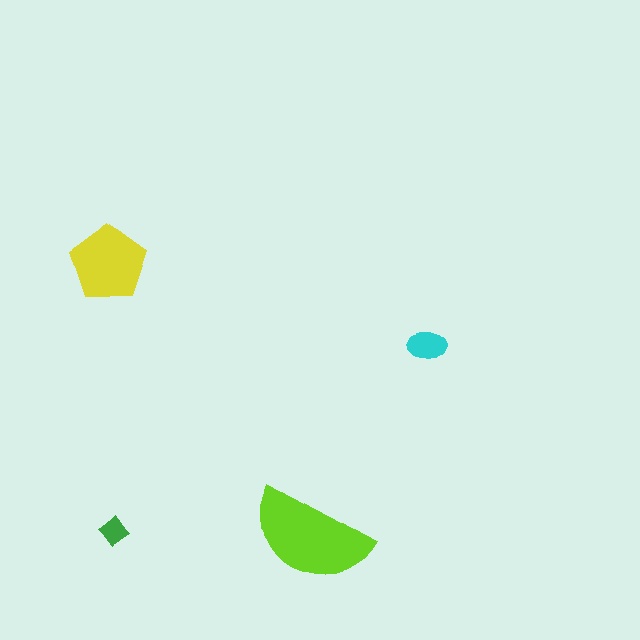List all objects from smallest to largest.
The green diamond, the cyan ellipse, the yellow pentagon, the lime semicircle.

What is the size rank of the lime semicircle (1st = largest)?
1st.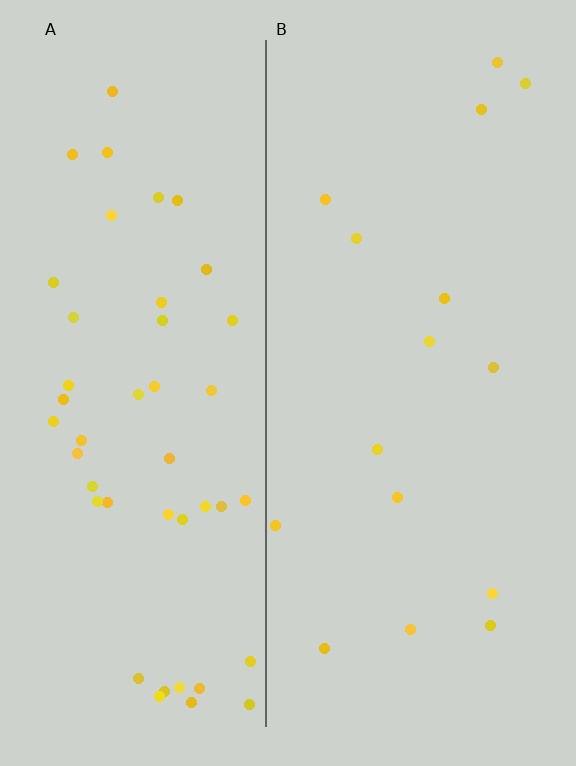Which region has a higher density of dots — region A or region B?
A (the left).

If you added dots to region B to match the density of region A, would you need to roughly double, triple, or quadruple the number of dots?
Approximately triple.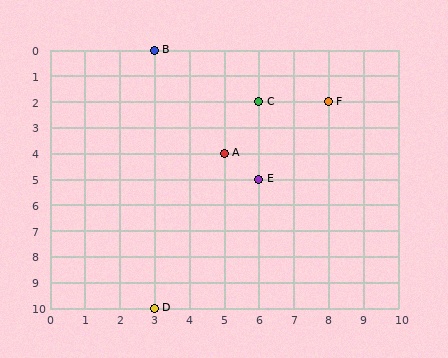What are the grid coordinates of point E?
Point E is at grid coordinates (6, 5).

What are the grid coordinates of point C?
Point C is at grid coordinates (6, 2).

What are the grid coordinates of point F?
Point F is at grid coordinates (8, 2).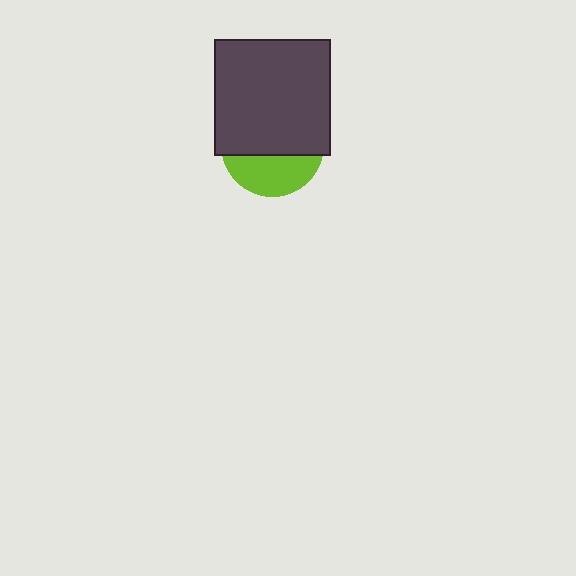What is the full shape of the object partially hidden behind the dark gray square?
The partially hidden object is a lime circle.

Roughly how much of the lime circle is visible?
A small part of it is visible (roughly 37%).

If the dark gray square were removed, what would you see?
You would see the complete lime circle.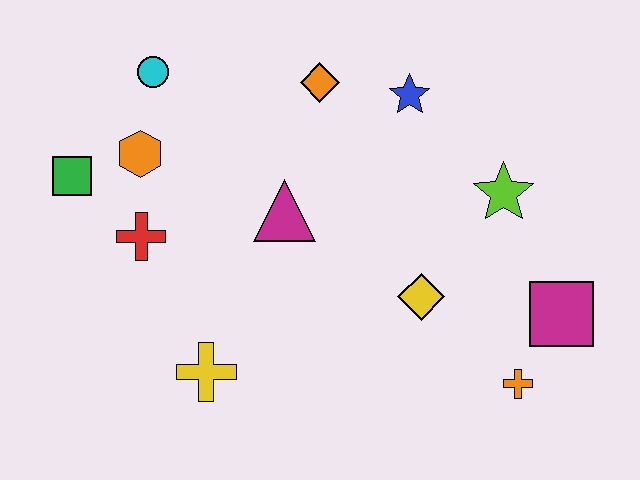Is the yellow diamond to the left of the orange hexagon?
No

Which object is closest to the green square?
The orange hexagon is closest to the green square.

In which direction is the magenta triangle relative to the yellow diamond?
The magenta triangle is to the left of the yellow diamond.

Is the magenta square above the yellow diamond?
No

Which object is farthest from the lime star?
The green square is farthest from the lime star.